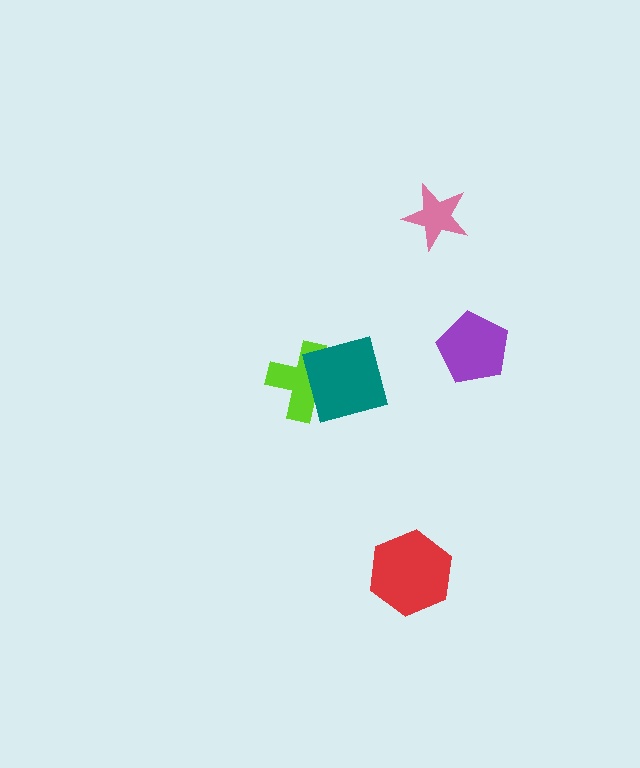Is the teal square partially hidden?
No, no other shape covers it.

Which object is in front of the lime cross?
The teal square is in front of the lime cross.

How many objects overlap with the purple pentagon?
0 objects overlap with the purple pentagon.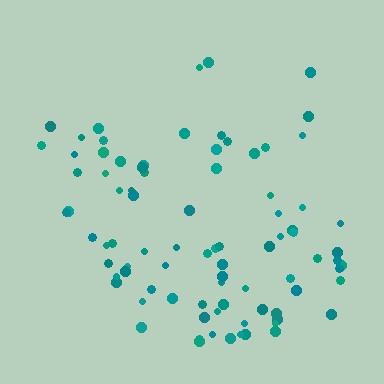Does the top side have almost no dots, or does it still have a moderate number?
Still a moderate number, just noticeably fewer than the bottom.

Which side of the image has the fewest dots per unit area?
The top.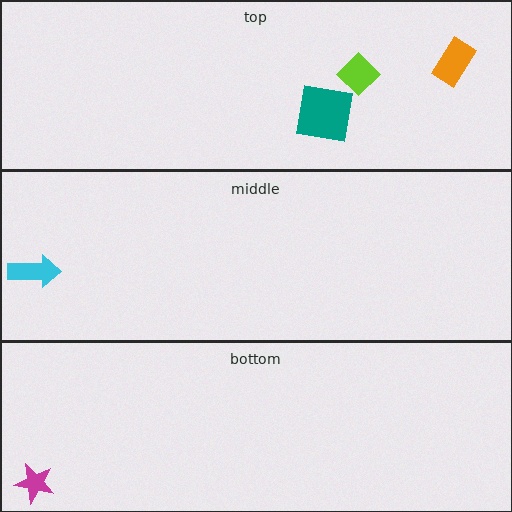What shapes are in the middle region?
The cyan arrow.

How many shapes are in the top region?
3.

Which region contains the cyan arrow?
The middle region.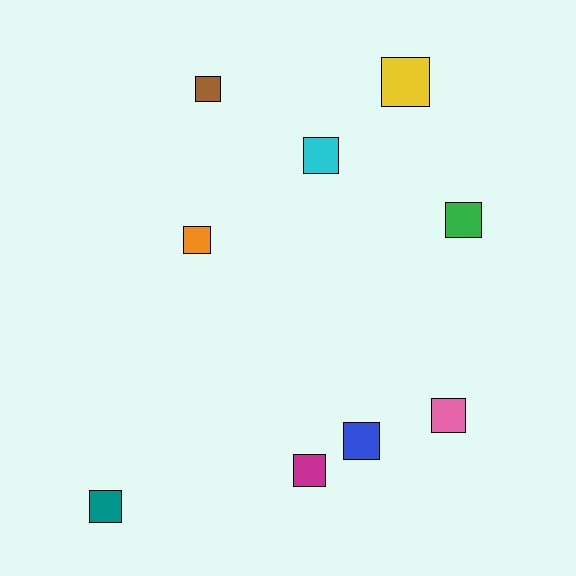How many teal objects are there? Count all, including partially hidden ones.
There is 1 teal object.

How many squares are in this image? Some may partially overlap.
There are 9 squares.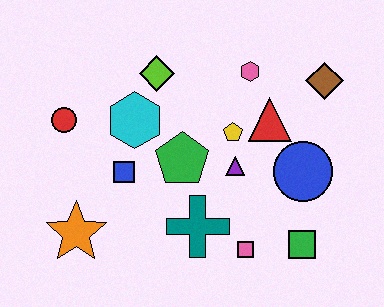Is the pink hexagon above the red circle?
Yes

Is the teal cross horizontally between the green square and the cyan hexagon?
Yes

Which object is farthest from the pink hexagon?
The orange star is farthest from the pink hexagon.